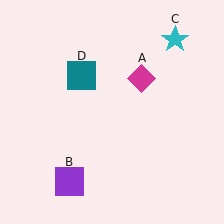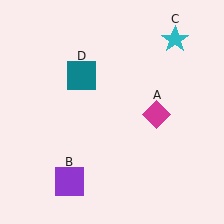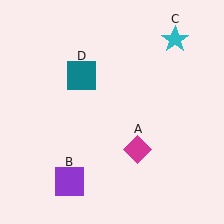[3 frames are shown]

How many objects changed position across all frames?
1 object changed position: magenta diamond (object A).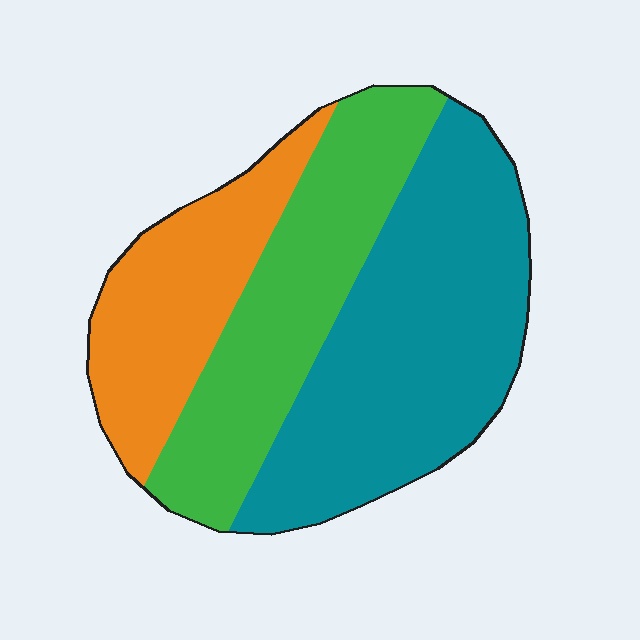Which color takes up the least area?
Orange, at roughly 25%.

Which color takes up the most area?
Teal, at roughly 45%.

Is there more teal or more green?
Teal.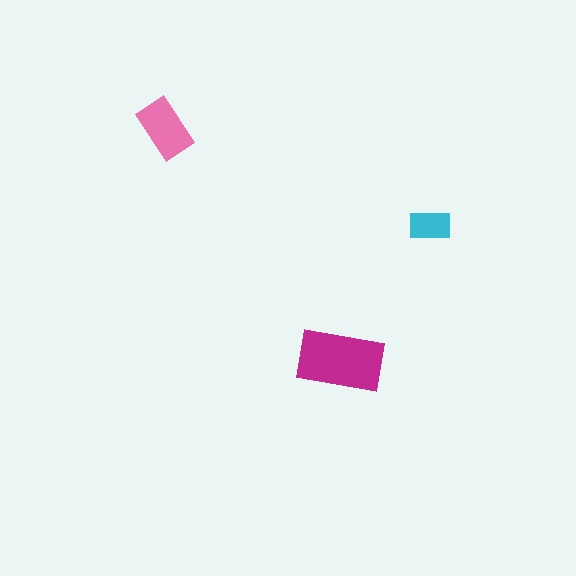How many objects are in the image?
There are 3 objects in the image.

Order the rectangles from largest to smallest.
the magenta one, the pink one, the cyan one.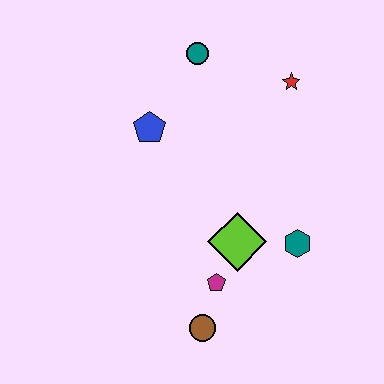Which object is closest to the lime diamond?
The magenta pentagon is closest to the lime diamond.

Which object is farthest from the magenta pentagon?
The teal circle is farthest from the magenta pentagon.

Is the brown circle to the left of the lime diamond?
Yes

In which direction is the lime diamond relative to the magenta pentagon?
The lime diamond is above the magenta pentagon.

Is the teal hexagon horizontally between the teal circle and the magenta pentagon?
No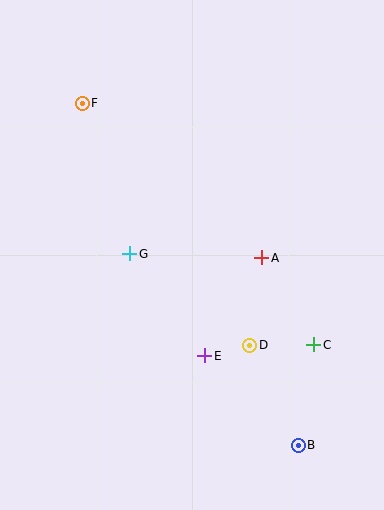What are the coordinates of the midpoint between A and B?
The midpoint between A and B is at (280, 351).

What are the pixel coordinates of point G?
Point G is at (130, 254).